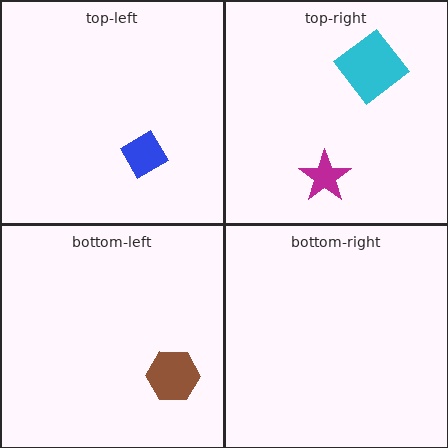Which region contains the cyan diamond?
The top-right region.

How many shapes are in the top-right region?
2.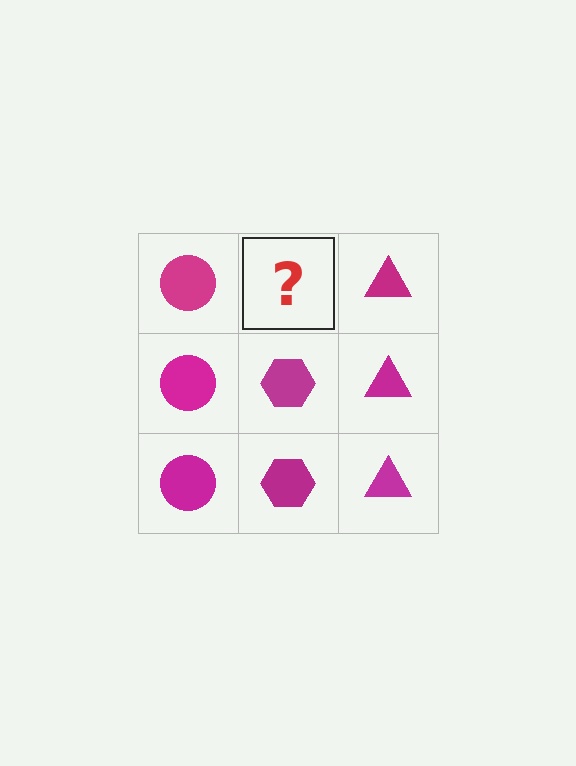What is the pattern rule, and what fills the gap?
The rule is that each column has a consistent shape. The gap should be filled with a magenta hexagon.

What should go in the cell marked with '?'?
The missing cell should contain a magenta hexagon.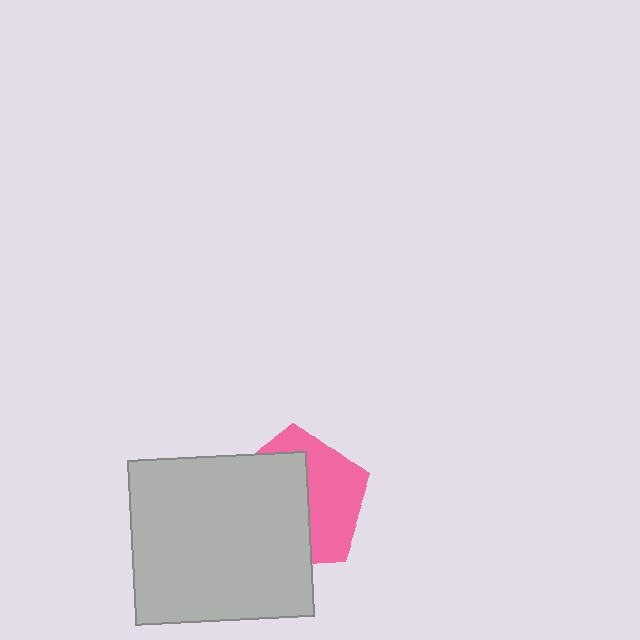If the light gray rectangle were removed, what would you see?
You would see the complete pink pentagon.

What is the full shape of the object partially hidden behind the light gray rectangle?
The partially hidden object is a pink pentagon.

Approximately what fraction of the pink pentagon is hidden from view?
Roughly 56% of the pink pentagon is hidden behind the light gray rectangle.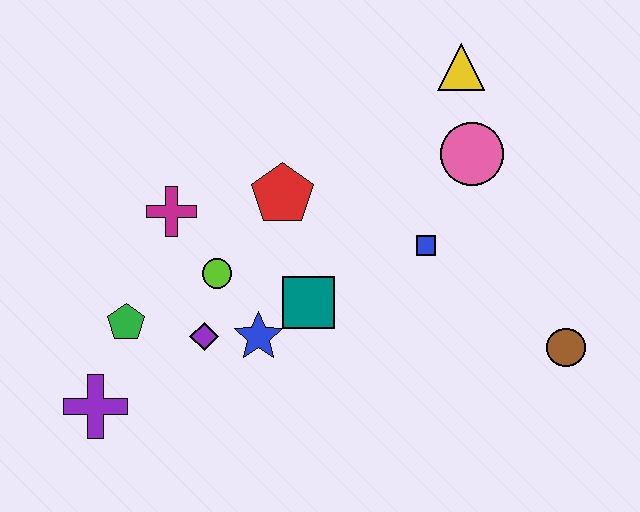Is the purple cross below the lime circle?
Yes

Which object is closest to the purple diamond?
The blue star is closest to the purple diamond.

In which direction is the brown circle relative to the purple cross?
The brown circle is to the right of the purple cross.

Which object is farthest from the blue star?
The yellow triangle is farthest from the blue star.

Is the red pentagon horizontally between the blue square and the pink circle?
No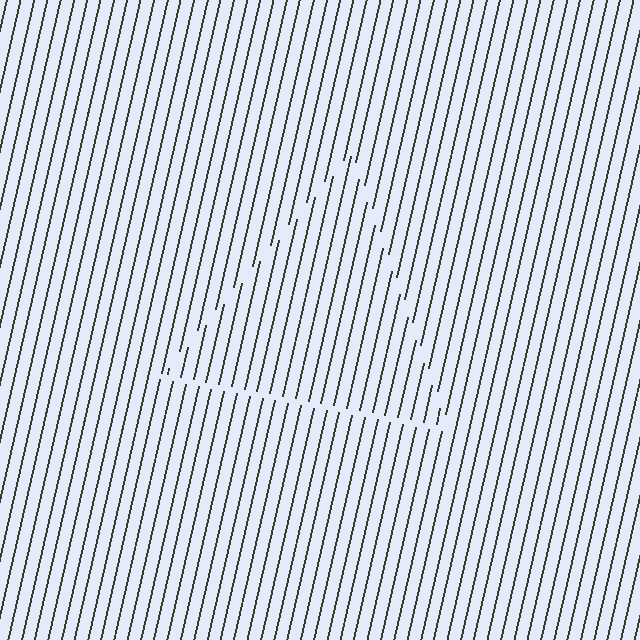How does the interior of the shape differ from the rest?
The interior of the shape contains the same grating, shifted by half a period — the contour is defined by the phase discontinuity where line-ends from the inner and outer gratings abut.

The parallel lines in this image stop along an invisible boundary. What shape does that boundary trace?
An illusory triangle. The interior of the shape contains the same grating, shifted by half a period — the contour is defined by the phase discontinuity where line-ends from the inner and outer gratings abut.